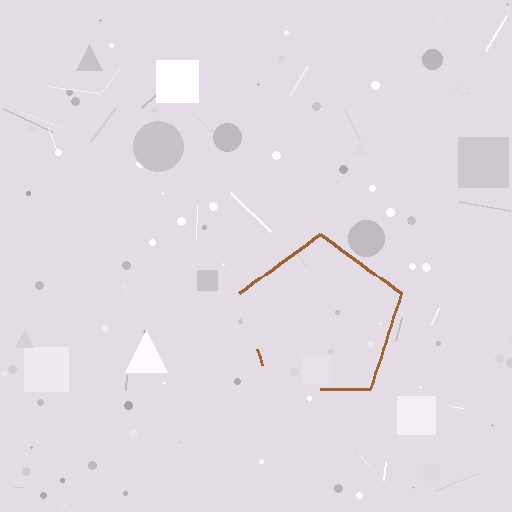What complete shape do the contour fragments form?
The contour fragments form a pentagon.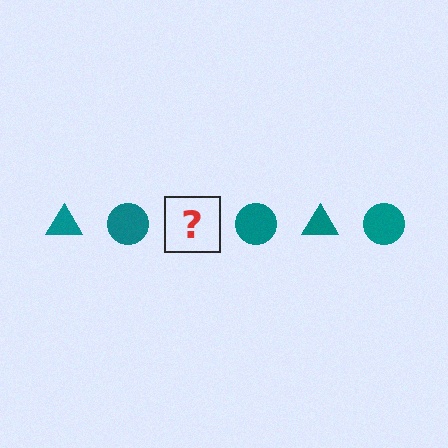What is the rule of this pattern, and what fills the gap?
The rule is that the pattern cycles through triangle, circle shapes in teal. The gap should be filled with a teal triangle.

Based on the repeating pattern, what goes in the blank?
The blank should be a teal triangle.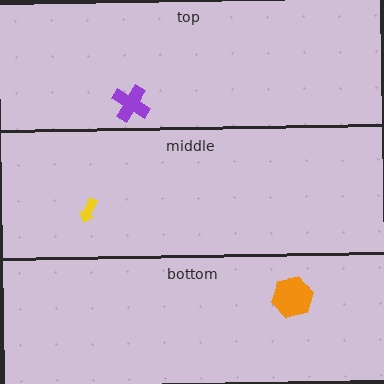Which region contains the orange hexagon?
The bottom region.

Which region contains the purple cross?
The top region.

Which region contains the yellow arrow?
The middle region.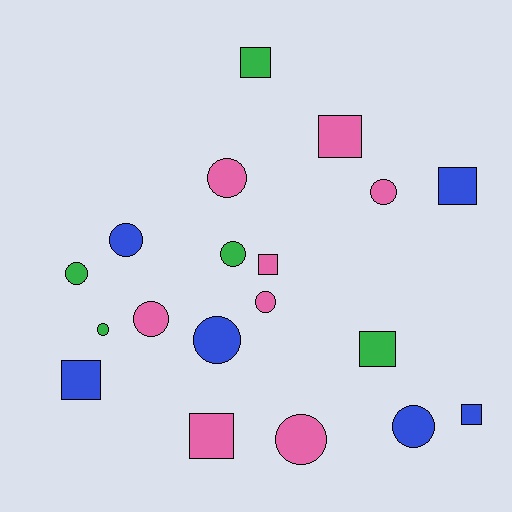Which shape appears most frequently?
Circle, with 11 objects.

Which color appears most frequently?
Pink, with 8 objects.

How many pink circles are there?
There are 5 pink circles.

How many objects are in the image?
There are 19 objects.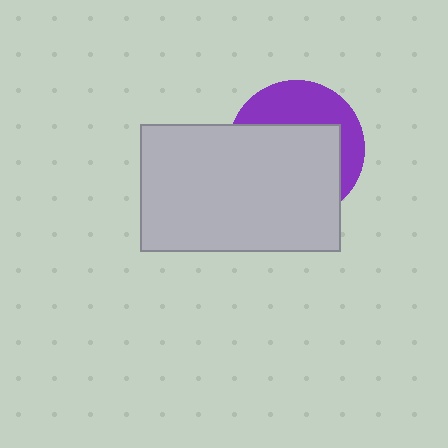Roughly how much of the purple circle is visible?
A small part of it is visible (roughly 37%).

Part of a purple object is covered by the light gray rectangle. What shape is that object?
It is a circle.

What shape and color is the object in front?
The object in front is a light gray rectangle.